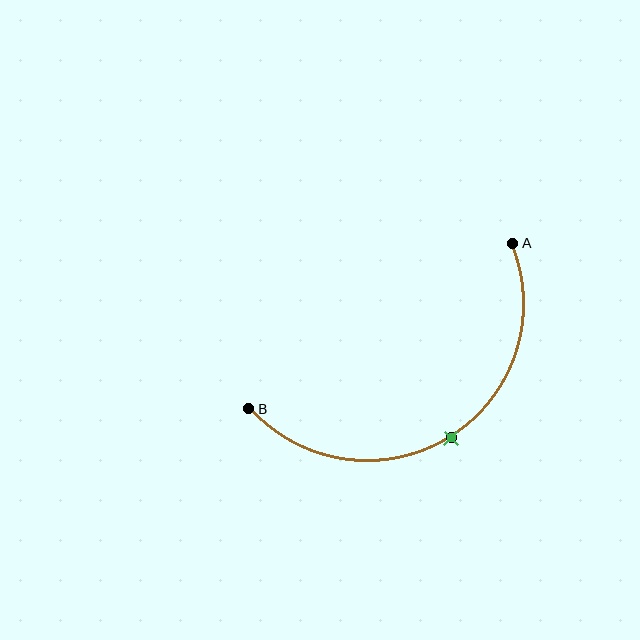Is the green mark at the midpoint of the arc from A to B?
Yes. The green mark lies on the arc at equal arc-length from both A and B — it is the arc midpoint.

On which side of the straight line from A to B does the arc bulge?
The arc bulges below the straight line connecting A and B.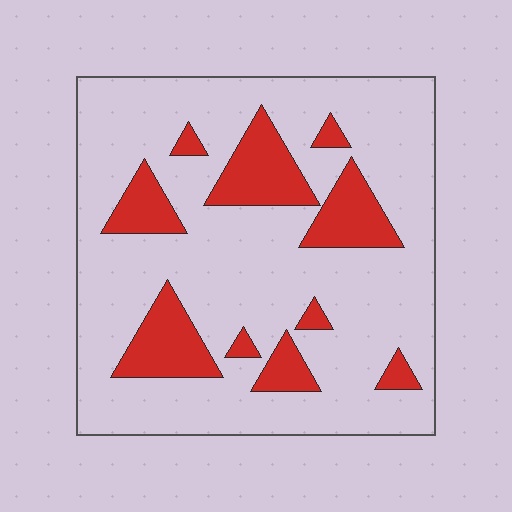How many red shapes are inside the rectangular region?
10.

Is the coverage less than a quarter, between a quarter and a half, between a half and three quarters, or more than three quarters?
Less than a quarter.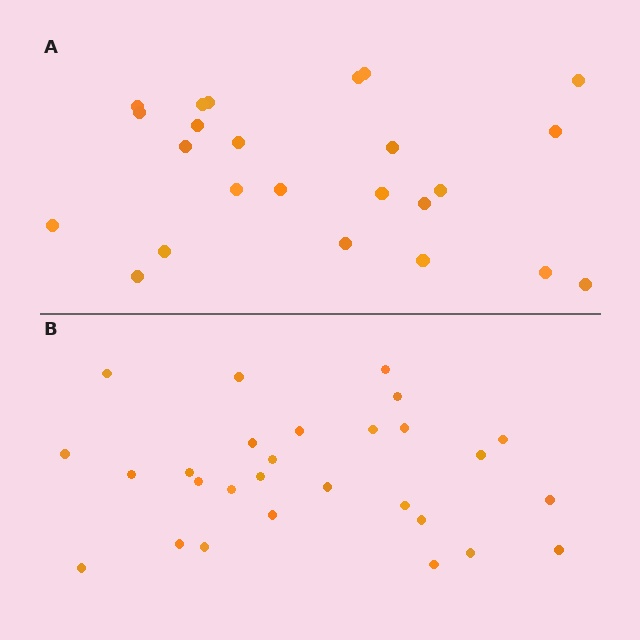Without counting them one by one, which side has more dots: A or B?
Region B (the bottom region) has more dots.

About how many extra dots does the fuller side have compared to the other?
Region B has about 4 more dots than region A.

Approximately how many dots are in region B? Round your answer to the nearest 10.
About 30 dots. (The exact count is 28, which rounds to 30.)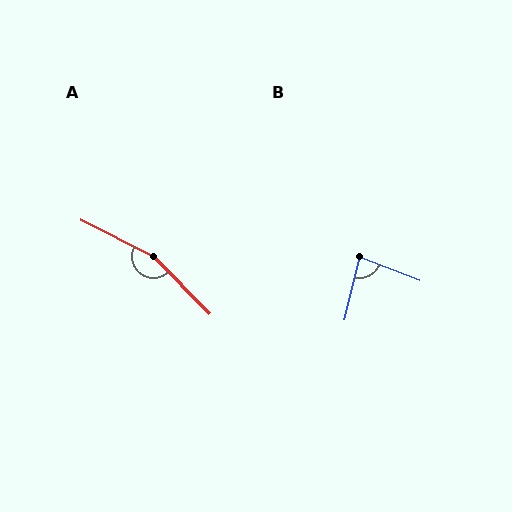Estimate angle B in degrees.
Approximately 82 degrees.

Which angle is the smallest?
B, at approximately 82 degrees.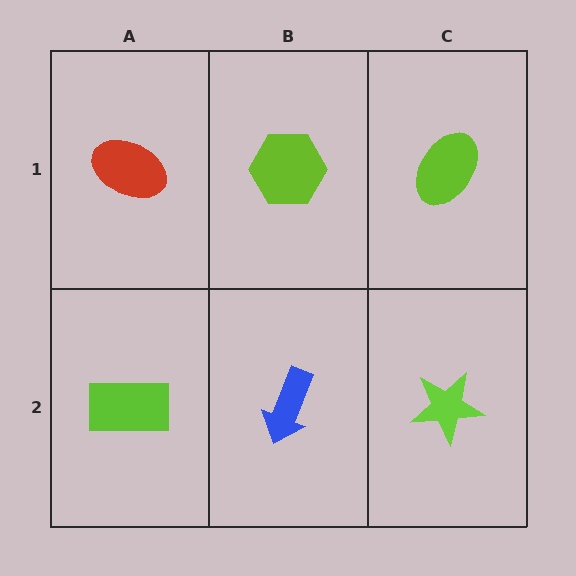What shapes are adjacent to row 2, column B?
A lime hexagon (row 1, column B), a lime rectangle (row 2, column A), a lime star (row 2, column C).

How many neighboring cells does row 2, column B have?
3.